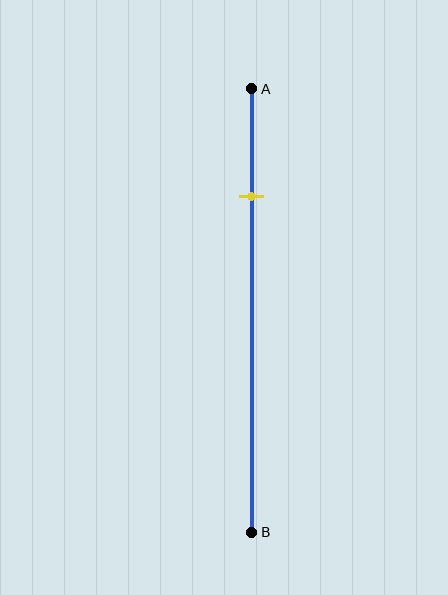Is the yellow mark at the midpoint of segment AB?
No, the mark is at about 25% from A, not at the 50% midpoint.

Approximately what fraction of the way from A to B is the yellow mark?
The yellow mark is approximately 25% of the way from A to B.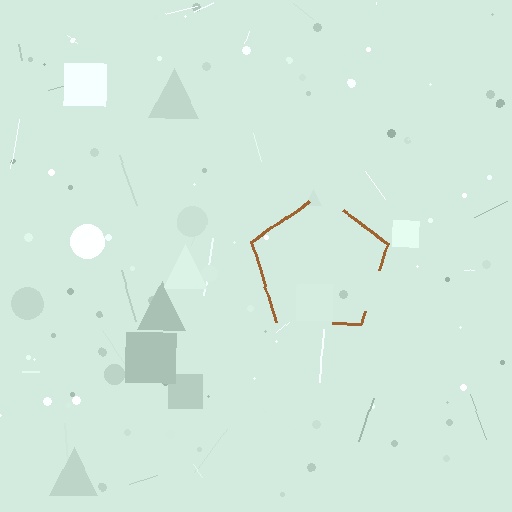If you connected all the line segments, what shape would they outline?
They would outline a pentagon.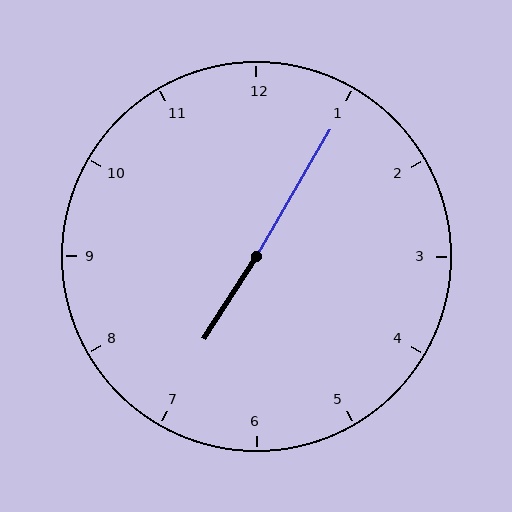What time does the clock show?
7:05.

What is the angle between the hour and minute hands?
Approximately 178 degrees.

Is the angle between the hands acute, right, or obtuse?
It is obtuse.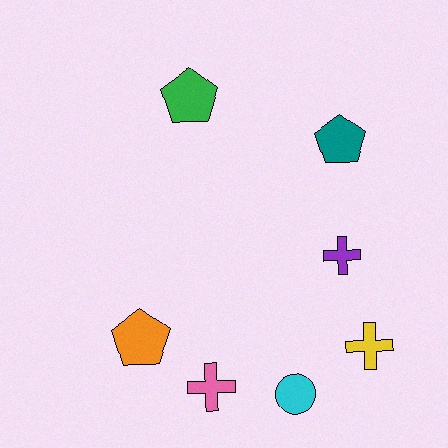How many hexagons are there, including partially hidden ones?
There are no hexagons.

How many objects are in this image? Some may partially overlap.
There are 7 objects.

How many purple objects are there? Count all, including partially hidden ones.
There is 1 purple object.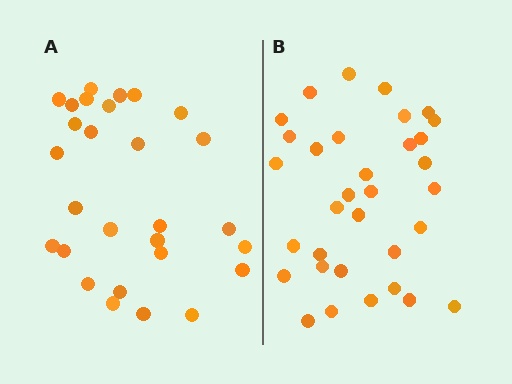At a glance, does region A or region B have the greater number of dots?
Region B (the right region) has more dots.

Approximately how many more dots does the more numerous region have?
Region B has about 5 more dots than region A.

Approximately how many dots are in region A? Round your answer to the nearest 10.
About 30 dots. (The exact count is 28, which rounds to 30.)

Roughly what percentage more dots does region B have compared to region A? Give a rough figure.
About 20% more.